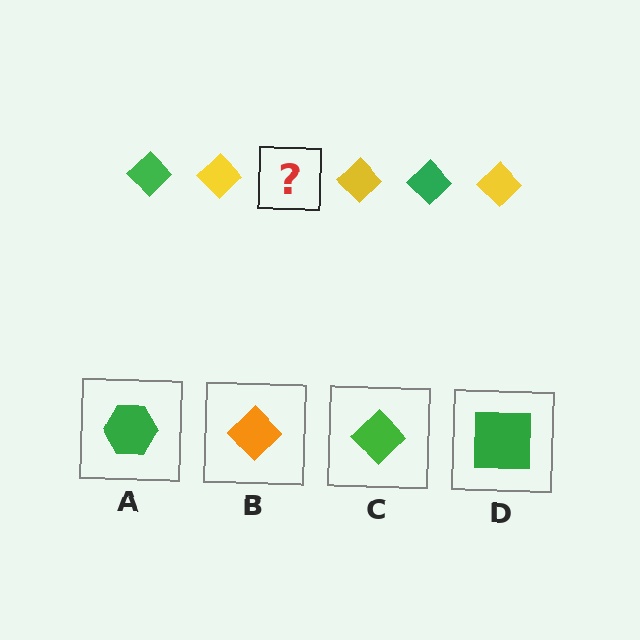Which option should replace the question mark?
Option C.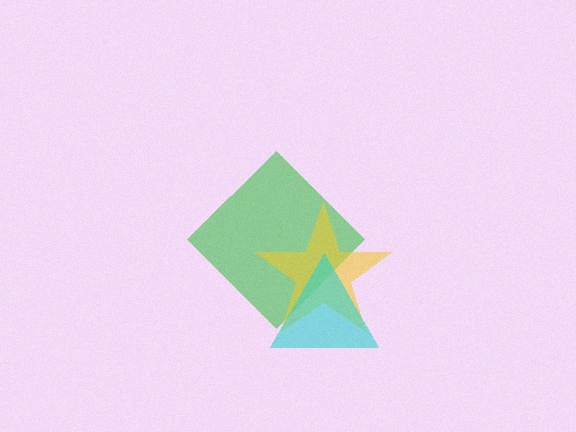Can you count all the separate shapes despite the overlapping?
Yes, there are 3 separate shapes.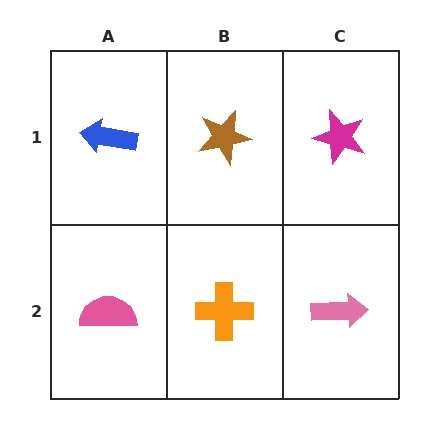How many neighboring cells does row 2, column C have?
2.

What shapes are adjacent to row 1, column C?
A pink arrow (row 2, column C), a brown star (row 1, column B).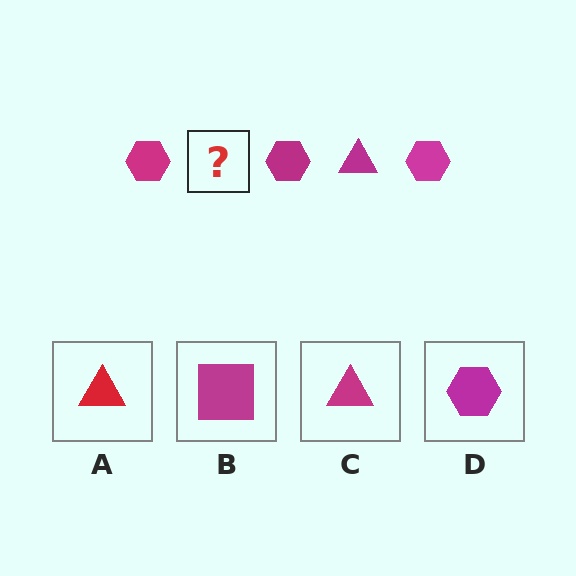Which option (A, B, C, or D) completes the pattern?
C.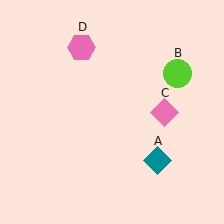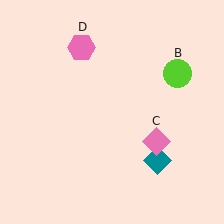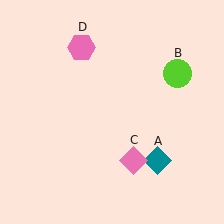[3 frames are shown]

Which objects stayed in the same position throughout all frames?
Teal diamond (object A) and lime circle (object B) and pink hexagon (object D) remained stationary.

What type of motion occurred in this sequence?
The pink diamond (object C) rotated clockwise around the center of the scene.